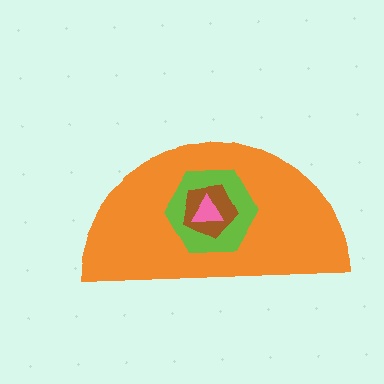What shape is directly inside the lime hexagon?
The brown pentagon.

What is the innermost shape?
The pink triangle.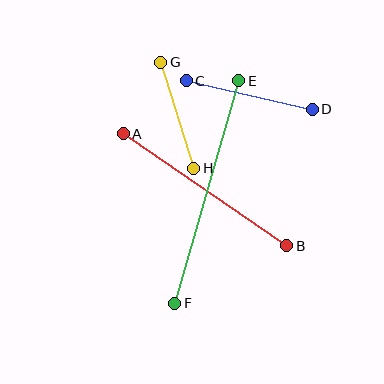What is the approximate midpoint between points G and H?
The midpoint is at approximately (177, 115) pixels.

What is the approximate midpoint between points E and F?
The midpoint is at approximately (207, 192) pixels.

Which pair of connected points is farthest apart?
Points E and F are farthest apart.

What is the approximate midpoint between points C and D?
The midpoint is at approximately (249, 95) pixels.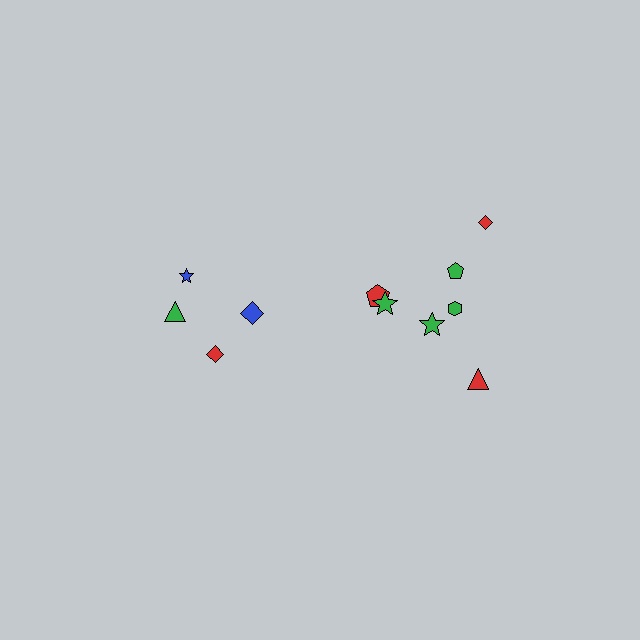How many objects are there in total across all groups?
There are 11 objects.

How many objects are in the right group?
There are 7 objects.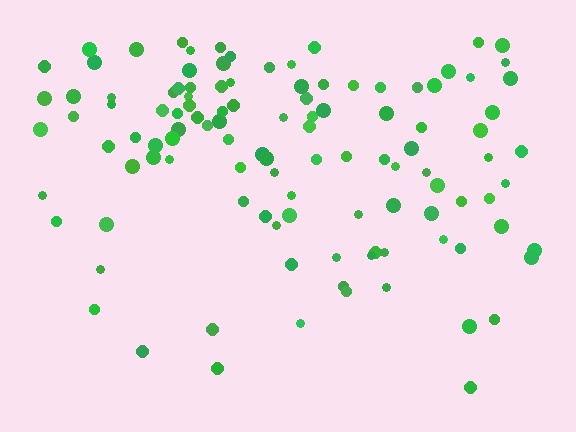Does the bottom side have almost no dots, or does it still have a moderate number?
Still a moderate number, just noticeably fewer than the top.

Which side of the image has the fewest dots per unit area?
The bottom.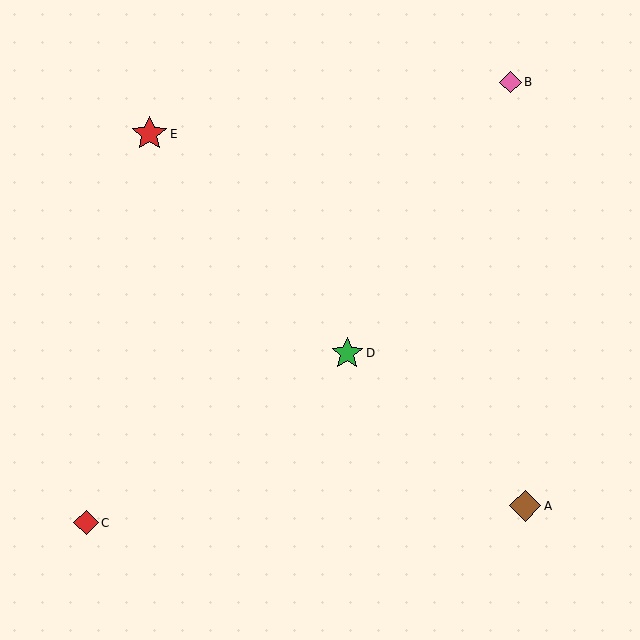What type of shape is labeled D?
Shape D is a green star.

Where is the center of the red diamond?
The center of the red diamond is at (86, 523).